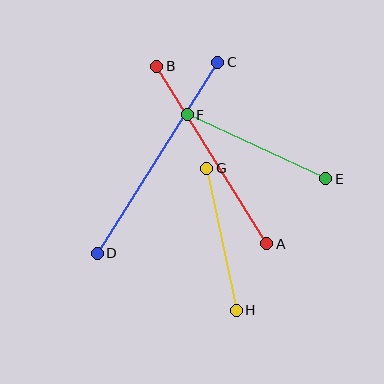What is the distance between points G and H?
The distance is approximately 145 pixels.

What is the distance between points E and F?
The distance is approximately 152 pixels.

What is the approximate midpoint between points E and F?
The midpoint is at approximately (257, 147) pixels.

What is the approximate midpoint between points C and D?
The midpoint is at approximately (158, 158) pixels.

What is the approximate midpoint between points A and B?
The midpoint is at approximately (212, 155) pixels.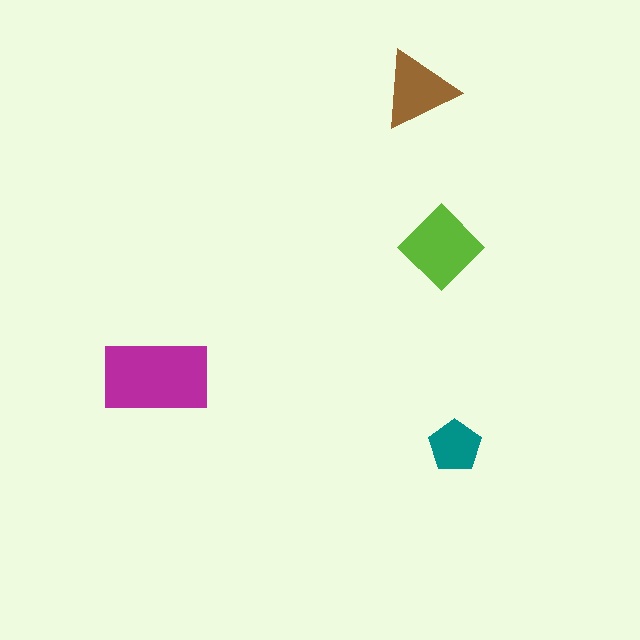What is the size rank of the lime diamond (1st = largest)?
2nd.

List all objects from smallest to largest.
The teal pentagon, the brown triangle, the lime diamond, the magenta rectangle.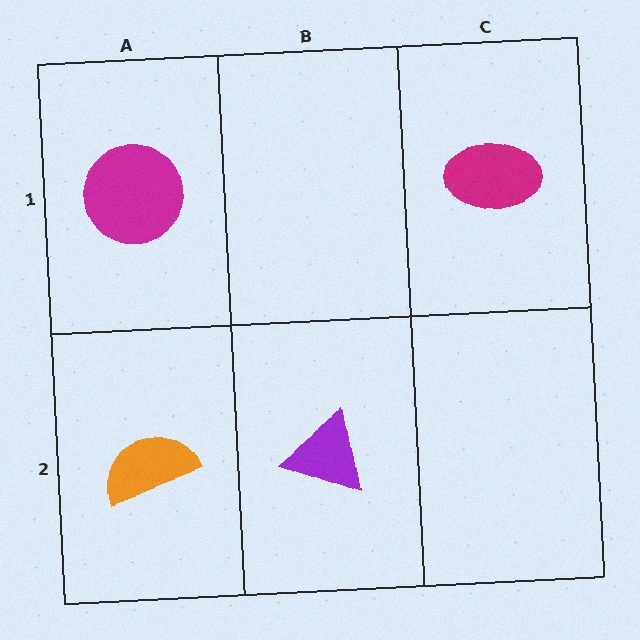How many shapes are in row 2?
2 shapes.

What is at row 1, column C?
A magenta ellipse.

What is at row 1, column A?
A magenta circle.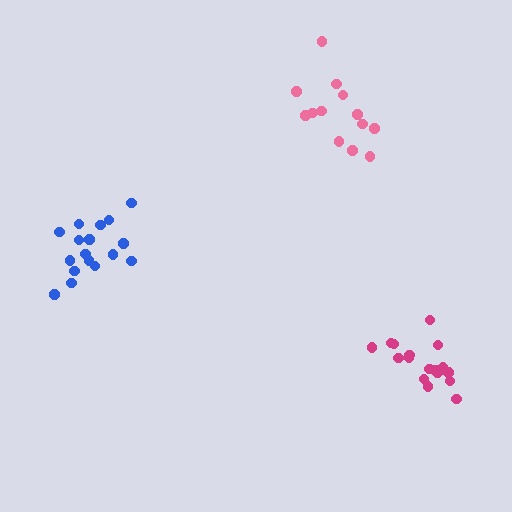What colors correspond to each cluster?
The clusters are colored: magenta, pink, blue.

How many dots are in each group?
Group 1: 17 dots, Group 2: 13 dots, Group 3: 17 dots (47 total).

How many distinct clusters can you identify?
There are 3 distinct clusters.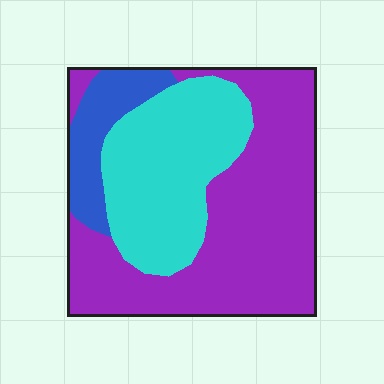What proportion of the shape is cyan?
Cyan covers about 35% of the shape.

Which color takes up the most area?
Purple, at roughly 55%.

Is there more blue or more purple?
Purple.